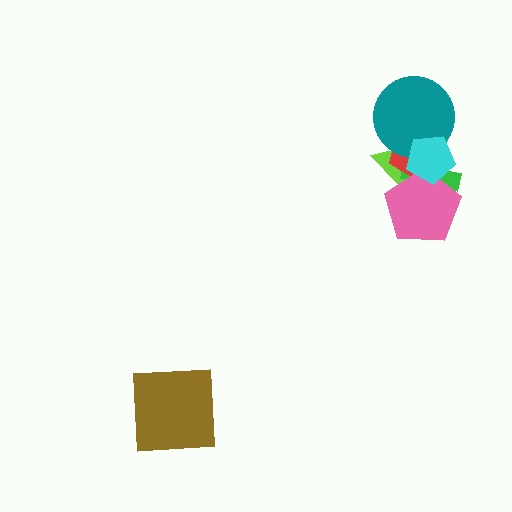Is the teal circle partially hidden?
Yes, it is partially covered by another shape.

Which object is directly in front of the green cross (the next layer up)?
The red pentagon is directly in front of the green cross.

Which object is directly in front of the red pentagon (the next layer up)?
The pink pentagon is directly in front of the red pentagon.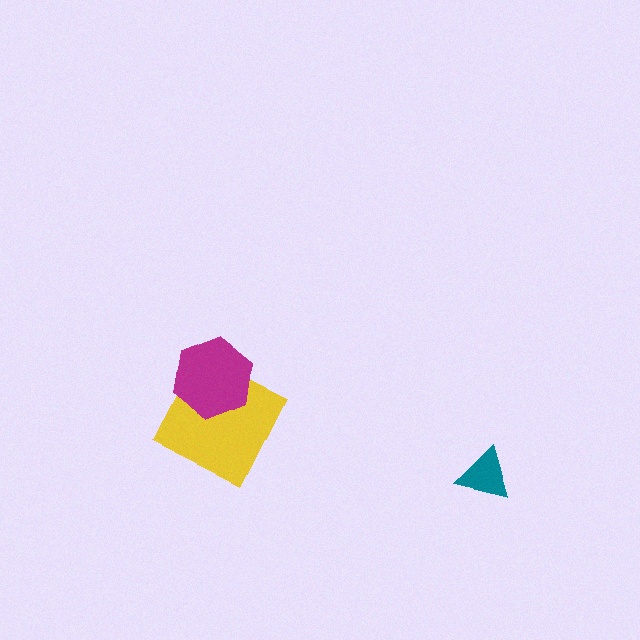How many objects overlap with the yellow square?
1 object overlaps with the yellow square.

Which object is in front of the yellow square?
The magenta hexagon is in front of the yellow square.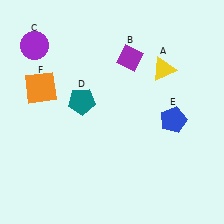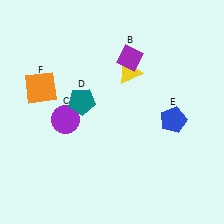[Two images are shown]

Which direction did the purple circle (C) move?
The purple circle (C) moved down.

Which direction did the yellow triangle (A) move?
The yellow triangle (A) moved left.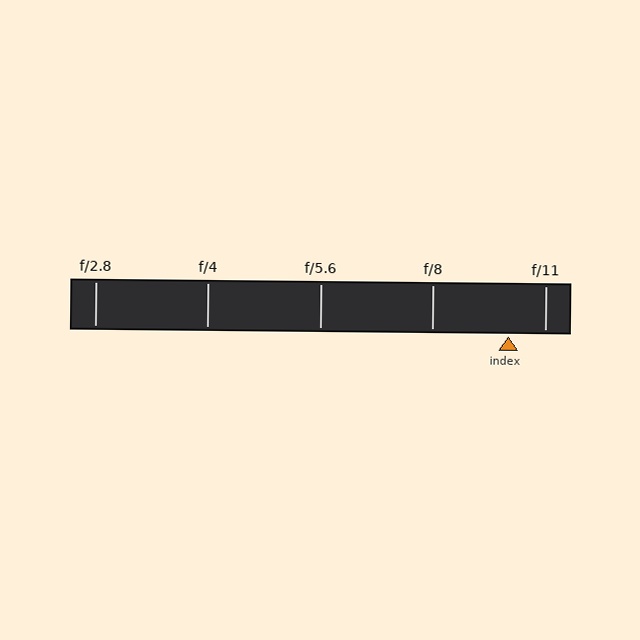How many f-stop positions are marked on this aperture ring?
There are 5 f-stop positions marked.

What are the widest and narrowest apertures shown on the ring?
The widest aperture shown is f/2.8 and the narrowest is f/11.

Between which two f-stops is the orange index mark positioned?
The index mark is between f/8 and f/11.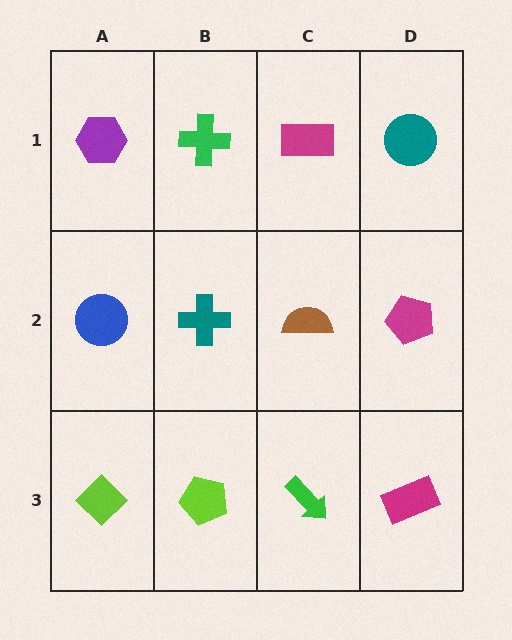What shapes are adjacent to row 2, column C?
A magenta rectangle (row 1, column C), a green arrow (row 3, column C), a teal cross (row 2, column B), a magenta pentagon (row 2, column D).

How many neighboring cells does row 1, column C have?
3.